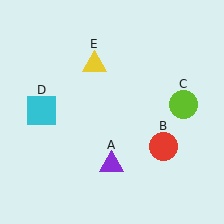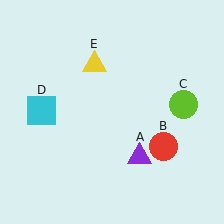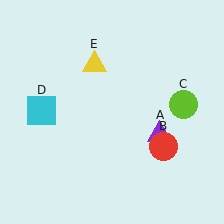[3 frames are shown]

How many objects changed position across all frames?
1 object changed position: purple triangle (object A).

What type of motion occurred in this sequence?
The purple triangle (object A) rotated counterclockwise around the center of the scene.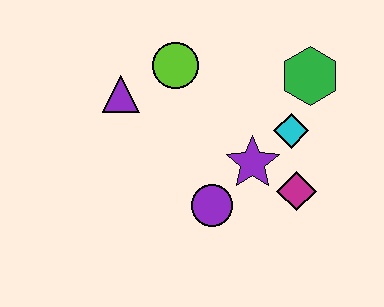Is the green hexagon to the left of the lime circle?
No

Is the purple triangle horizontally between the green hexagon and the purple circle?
No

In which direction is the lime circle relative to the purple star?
The lime circle is above the purple star.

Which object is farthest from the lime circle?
The magenta diamond is farthest from the lime circle.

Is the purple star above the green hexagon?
No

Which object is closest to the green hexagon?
The cyan diamond is closest to the green hexagon.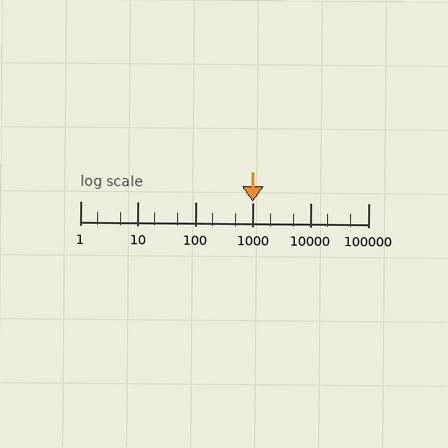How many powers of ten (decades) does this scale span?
The scale spans 5 decades, from 1 to 100000.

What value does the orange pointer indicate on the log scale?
The pointer indicates approximately 1000.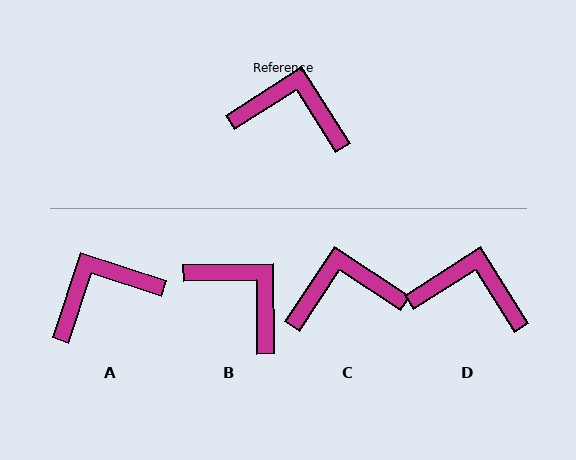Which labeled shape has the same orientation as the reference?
D.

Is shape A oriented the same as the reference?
No, it is off by about 39 degrees.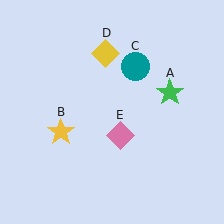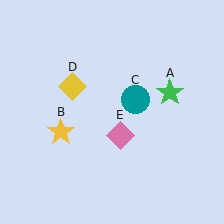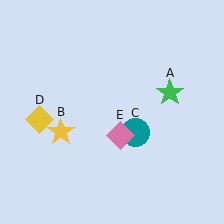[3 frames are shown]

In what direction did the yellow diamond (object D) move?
The yellow diamond (object D) moved down and to the left.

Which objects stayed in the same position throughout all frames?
Green star (object A) and yellow star (object B) and pink diamond (object E) remained stationary.